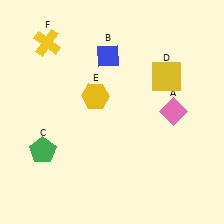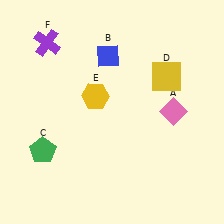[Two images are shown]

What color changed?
The cross (F) changed from yellow in Image 1 to purple in Image 2.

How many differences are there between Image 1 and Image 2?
There is 1 difference between the two images.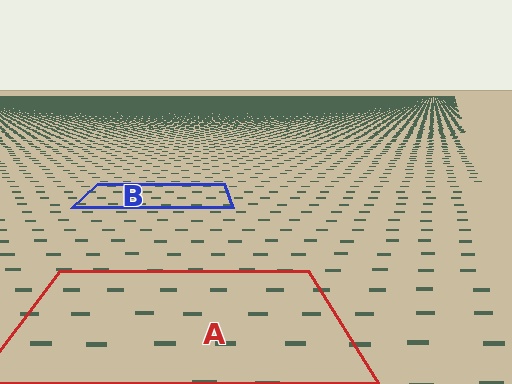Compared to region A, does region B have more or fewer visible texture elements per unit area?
Region B has more texture elements per unit area — they are packed more densely because it is farther away.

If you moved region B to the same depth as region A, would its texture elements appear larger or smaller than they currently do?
They would appear larger. At a closer depth, the same texture elements are projected at a bigger on-screen size.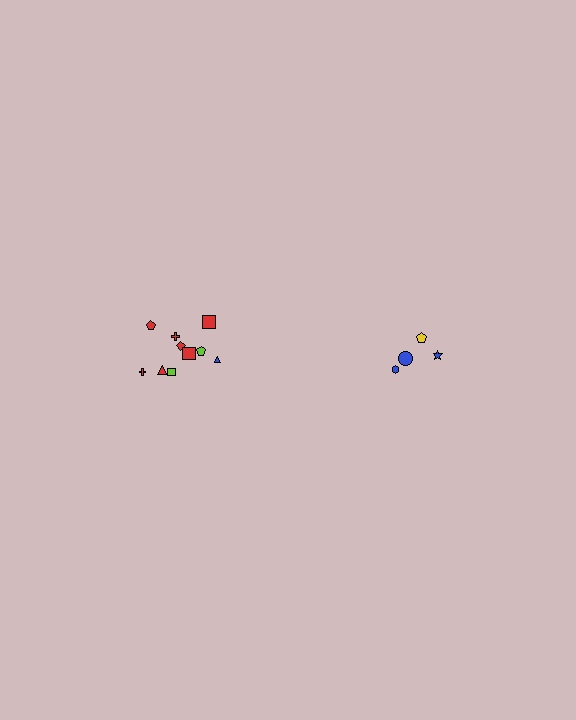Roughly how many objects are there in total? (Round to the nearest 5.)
Roughly 15 objects in total.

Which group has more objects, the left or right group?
The left group.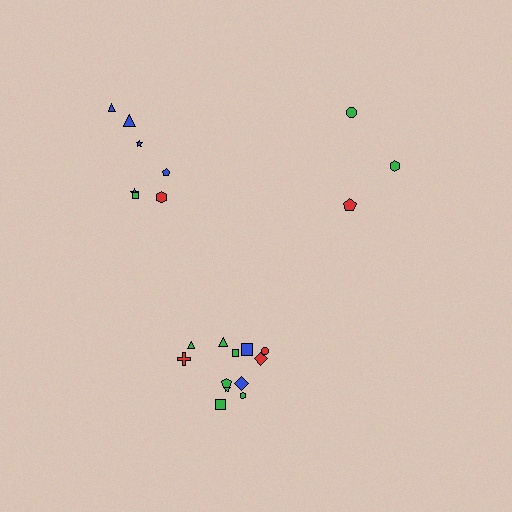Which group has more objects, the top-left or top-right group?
The top-left group.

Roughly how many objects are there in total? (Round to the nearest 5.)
Roughly 20 objects in total.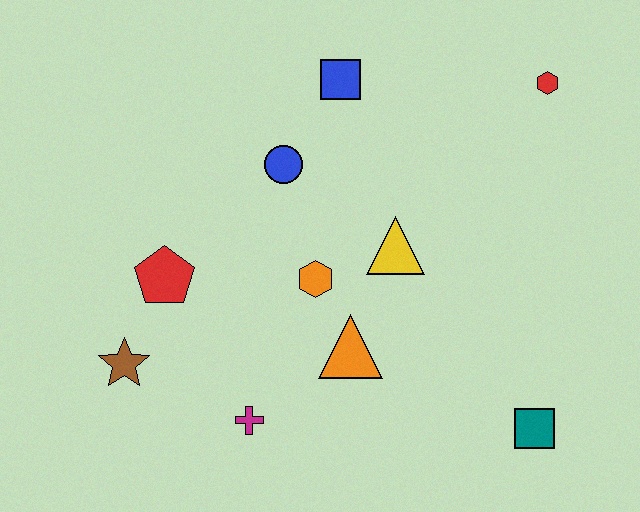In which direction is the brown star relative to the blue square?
The brown star is below the blue square.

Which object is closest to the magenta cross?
The orange triangle is closest to the magenta cross.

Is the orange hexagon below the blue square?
Yes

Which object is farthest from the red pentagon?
The red hexagon is farthest from the red pentagon.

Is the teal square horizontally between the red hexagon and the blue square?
Yes